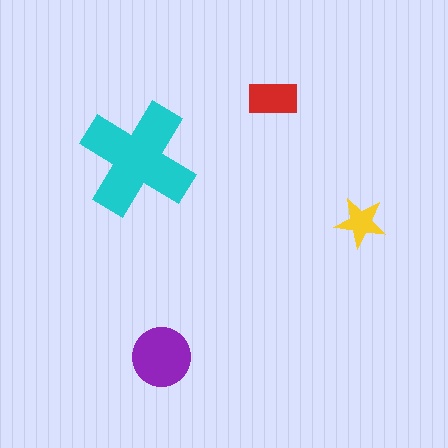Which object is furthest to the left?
The cyan cross is leftmost.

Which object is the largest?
The cyan cross.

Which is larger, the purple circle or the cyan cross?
The cyan cross.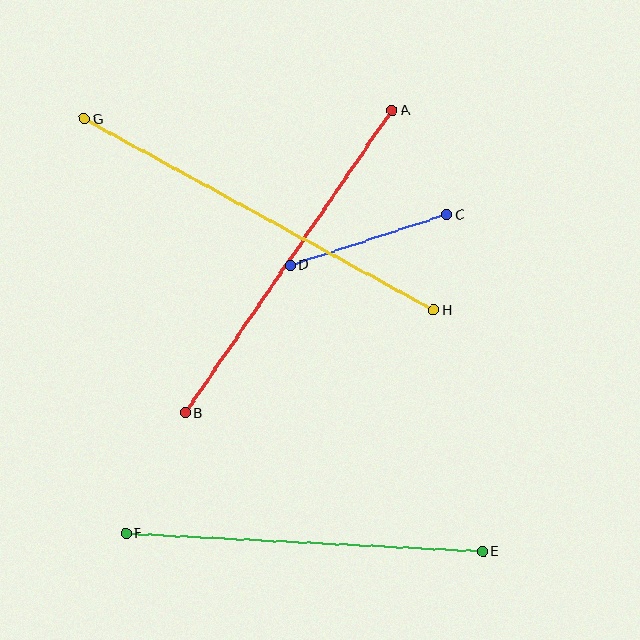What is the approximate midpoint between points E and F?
The midpoint is at approximately (304, 542) pixels.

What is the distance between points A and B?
The distance is approximately 367 pixels.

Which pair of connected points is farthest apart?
Points G and H are farthest apart.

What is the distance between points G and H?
The distance is approximately 398 pixels.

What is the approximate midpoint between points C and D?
The midpoint is at approximately (368, 240) pixels.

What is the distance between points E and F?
The distance is approximately 357 pixels.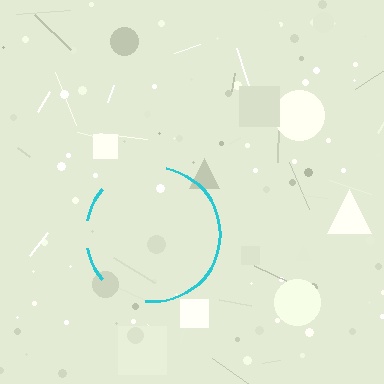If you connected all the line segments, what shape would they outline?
They would outline a circle.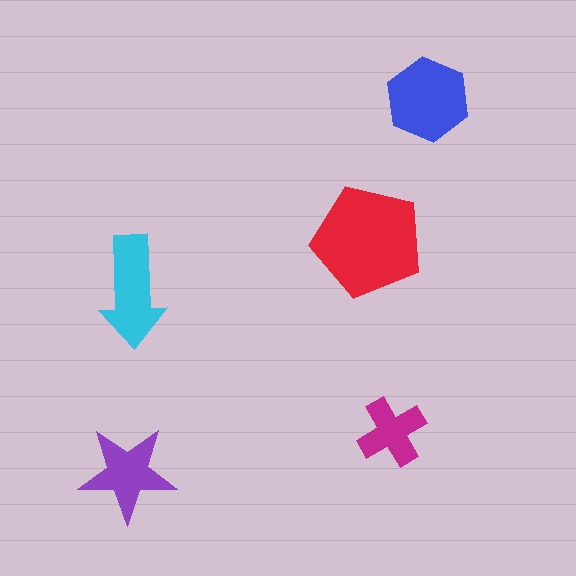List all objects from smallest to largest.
The magenta cross, the purple star, the cyan arrow, the blue hexagon, the red pentagon.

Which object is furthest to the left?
The purple star is leftmost.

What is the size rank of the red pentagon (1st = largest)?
1st.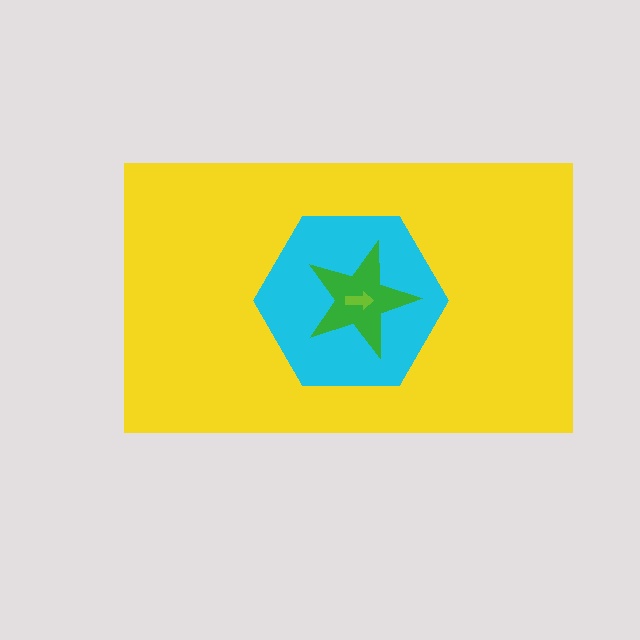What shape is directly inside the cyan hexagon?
The green star.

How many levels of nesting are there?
4.